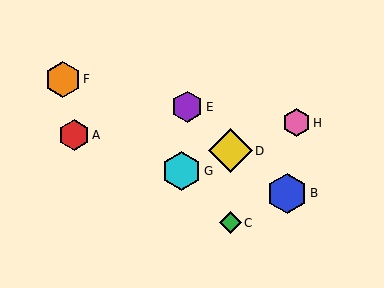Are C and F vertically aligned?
No, C is at x≈230 and F is at x≈63.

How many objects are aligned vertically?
2 objects (C, D) are aligned vertically.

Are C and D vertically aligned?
Yes, both are at x≈230.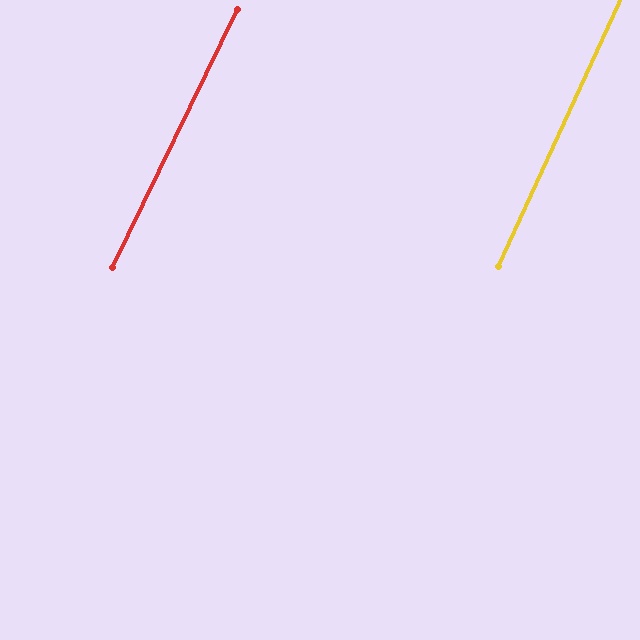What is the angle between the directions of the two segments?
Approximately 1 degree.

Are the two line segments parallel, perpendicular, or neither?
Parallel — their directions differ by only 1.2°.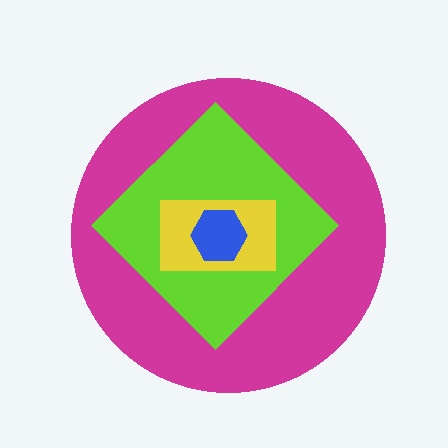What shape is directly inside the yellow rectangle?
The blue hexagon.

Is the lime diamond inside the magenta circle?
Yes.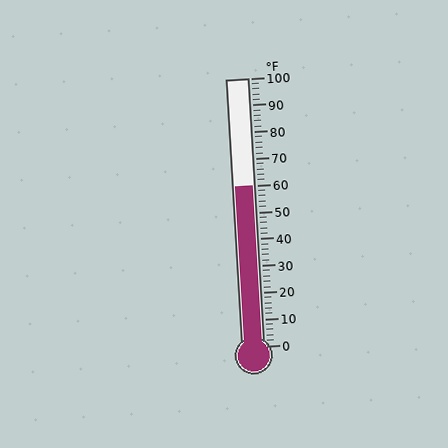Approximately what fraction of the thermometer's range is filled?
The thermometer is filled to approximately 60% of its range.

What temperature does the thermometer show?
The thermometer shows approximately 60°F.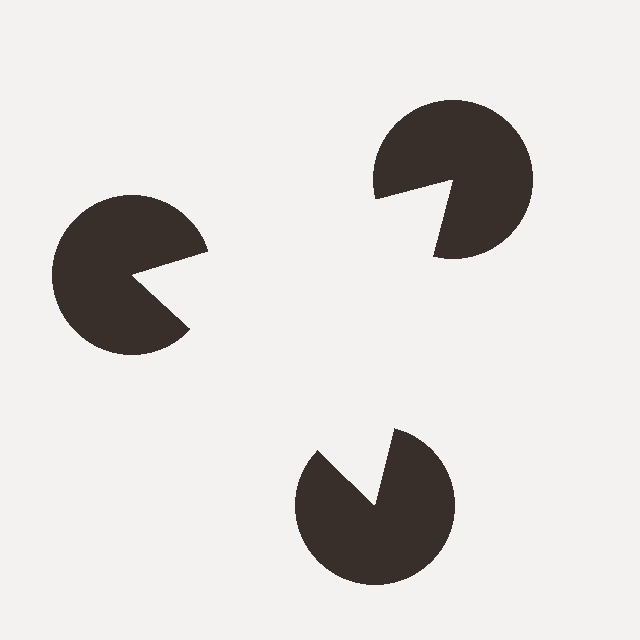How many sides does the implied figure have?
3 sides.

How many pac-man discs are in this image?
There are 3 — one at each vertex of the illusory triangle.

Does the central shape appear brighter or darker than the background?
It typically appears slightly brighter than the background, even though no actual brightness change is drawn.